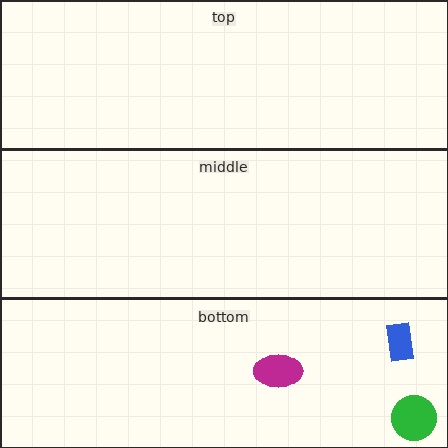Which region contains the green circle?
The bottom region.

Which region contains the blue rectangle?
The bottom region.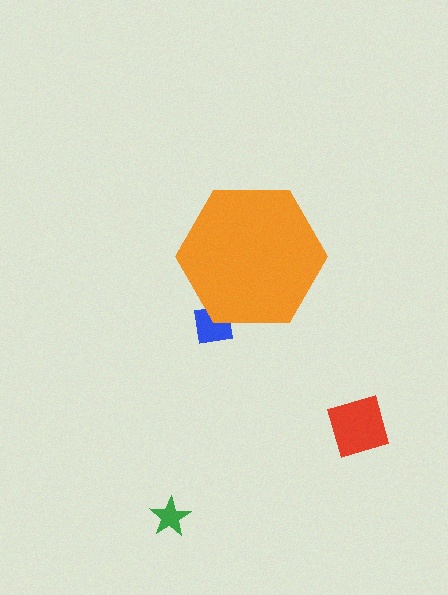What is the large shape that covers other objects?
An orange hexagon.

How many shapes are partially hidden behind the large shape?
1 shape is partially hidden.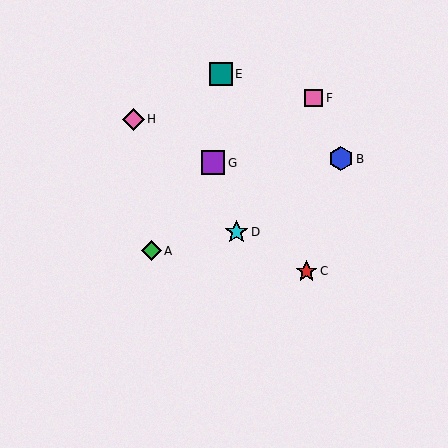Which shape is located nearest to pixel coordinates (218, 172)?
The purple square (labeled G) at (213, 163) is nearest to that location.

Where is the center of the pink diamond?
The center of the pink diamond is at (134, 119).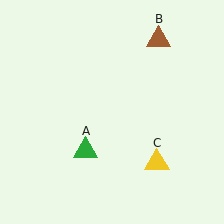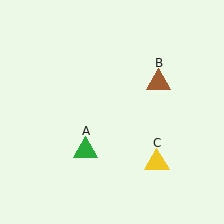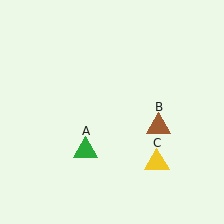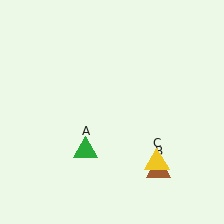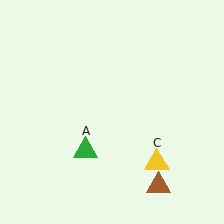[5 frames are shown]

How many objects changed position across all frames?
1 object changed position: brown triangle (object B).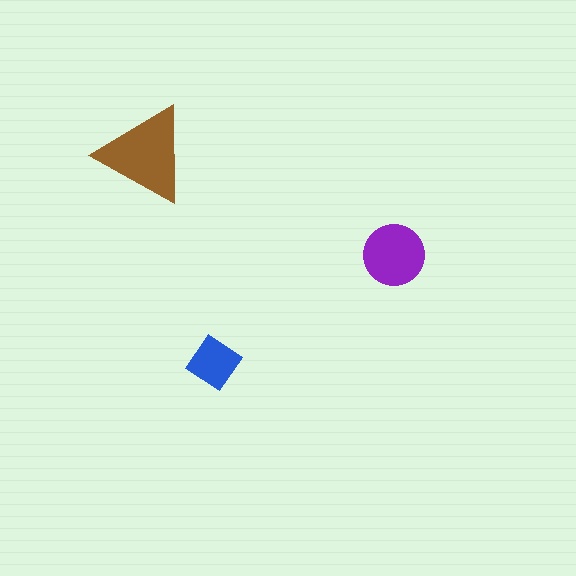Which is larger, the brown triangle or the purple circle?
The brown triangle.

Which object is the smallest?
The blue diamond.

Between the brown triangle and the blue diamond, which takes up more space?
The brown triangle.